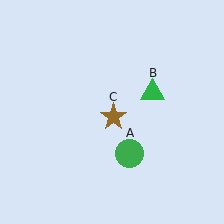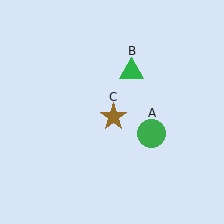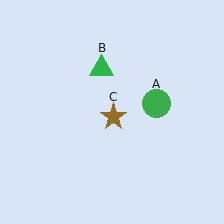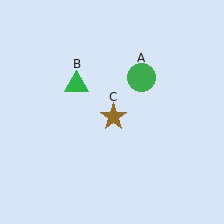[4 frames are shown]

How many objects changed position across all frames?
2 objects changed position: green circle (object A), green triangle (object B).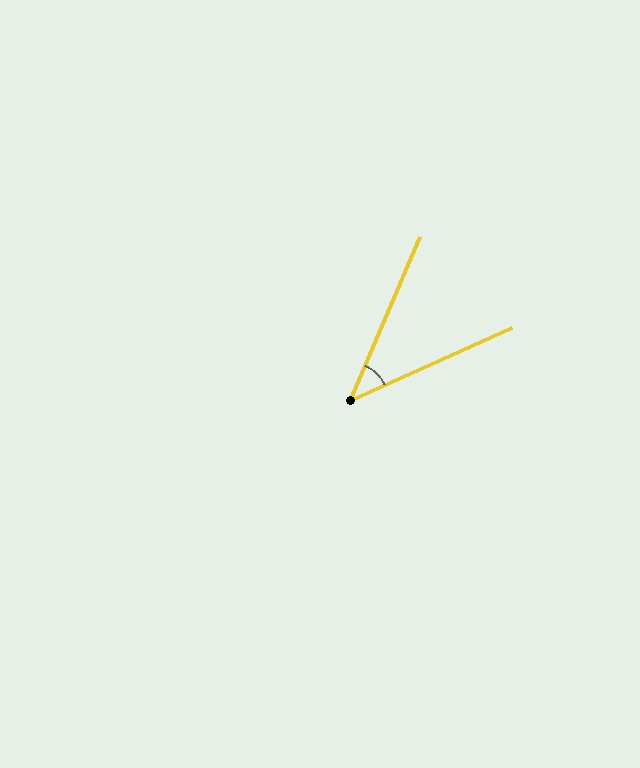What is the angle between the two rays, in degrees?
Approximately 43 degrees.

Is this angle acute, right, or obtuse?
It is acute.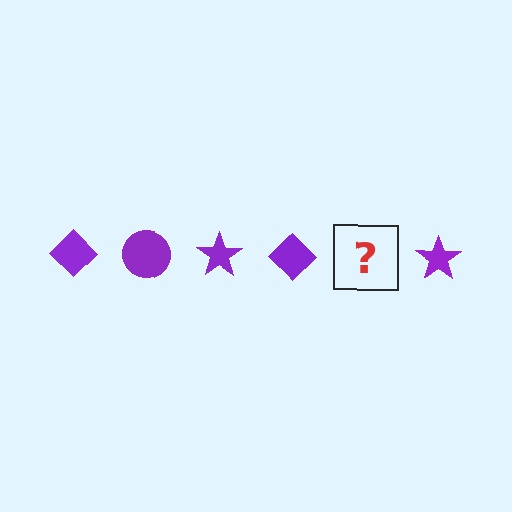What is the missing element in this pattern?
The missing element is a purple circle.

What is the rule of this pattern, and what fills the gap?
The rule is that the pattern cycles through diamond, circle, star shapes in purple. The gap should be filled with a purple circle.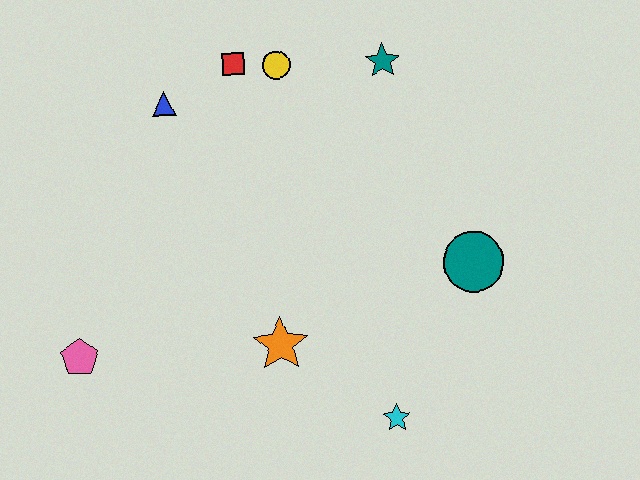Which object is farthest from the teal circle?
The pink pentagon is farthest from the teal circle.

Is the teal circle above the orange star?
Yes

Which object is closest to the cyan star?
The orange star is closest to the cyan star.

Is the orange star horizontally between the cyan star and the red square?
Yes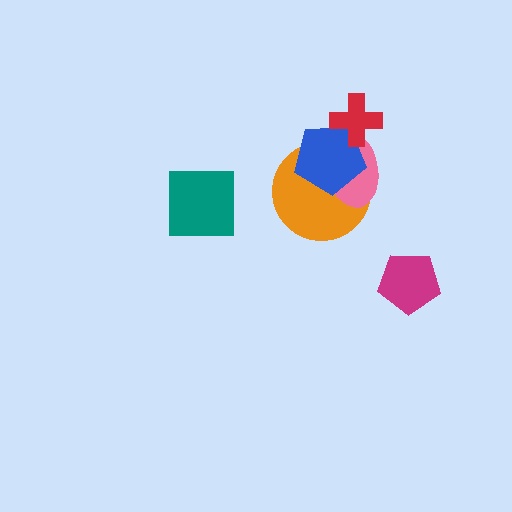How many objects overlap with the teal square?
0 objects overlap with the teal square.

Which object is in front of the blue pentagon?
The red cross is in front of the blue pentagon.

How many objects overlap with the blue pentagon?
3 objects overlap with the blue pentagon.